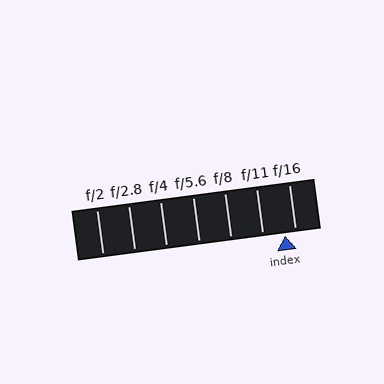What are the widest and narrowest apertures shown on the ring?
The widest aperture shown is f/2 and the narrowest is f/16.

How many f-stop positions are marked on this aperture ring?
There are 7 f-stop positions marked.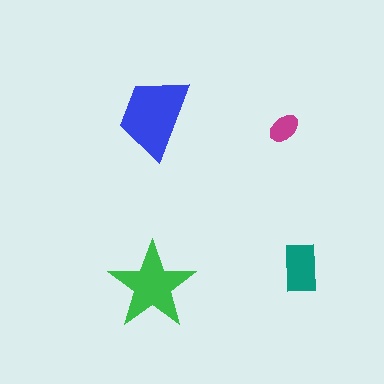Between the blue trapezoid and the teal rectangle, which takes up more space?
The blue trapezoid.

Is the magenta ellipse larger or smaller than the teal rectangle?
Smaller.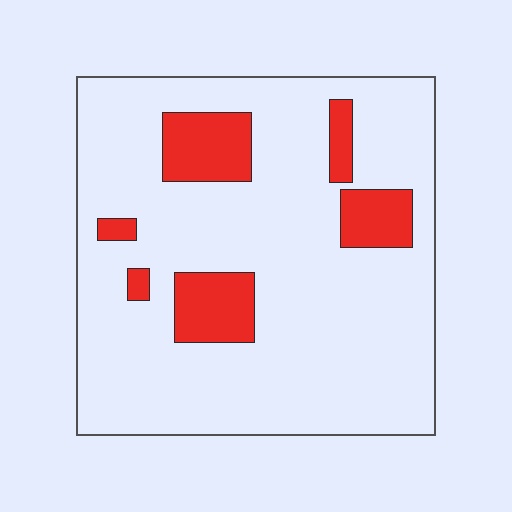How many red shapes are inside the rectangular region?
6.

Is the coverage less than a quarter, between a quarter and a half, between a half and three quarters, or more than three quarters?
Less than a quarter.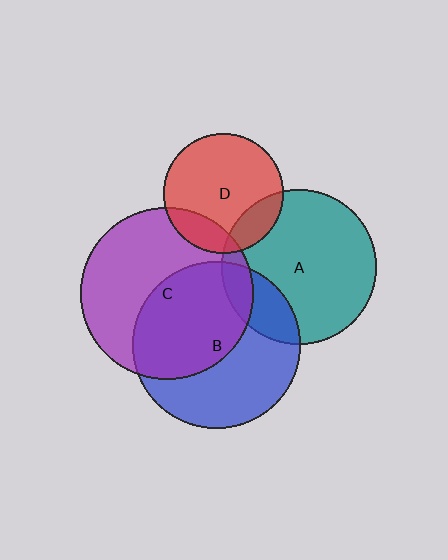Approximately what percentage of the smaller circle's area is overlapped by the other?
Approximately 15%.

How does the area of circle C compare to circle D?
Approximately 2.1 times.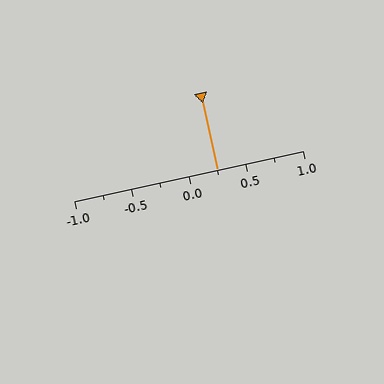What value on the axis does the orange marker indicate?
The marker indicates approximately 0.25.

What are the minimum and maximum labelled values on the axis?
The axis runs from -1.0 to 1.0.